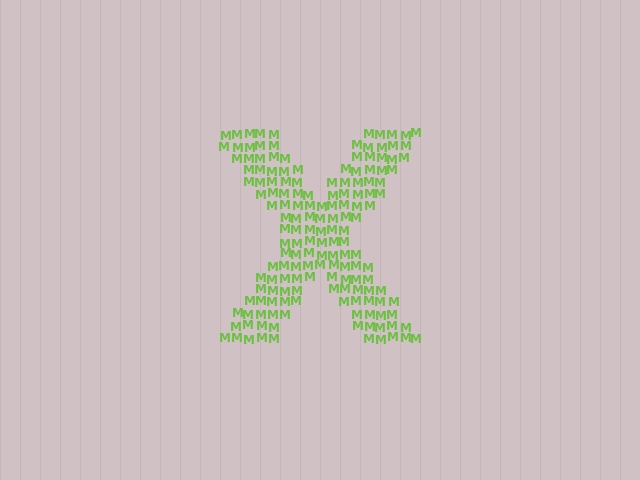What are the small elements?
The small elements are letter M's.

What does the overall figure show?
The overall figure shows the letter X.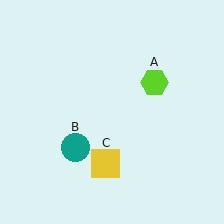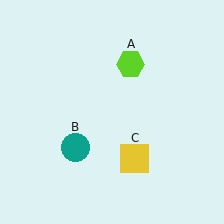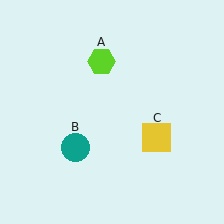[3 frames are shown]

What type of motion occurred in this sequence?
The lime hexagon (object A), yellow square (object C) rotated counterclockwise around the center of the scene.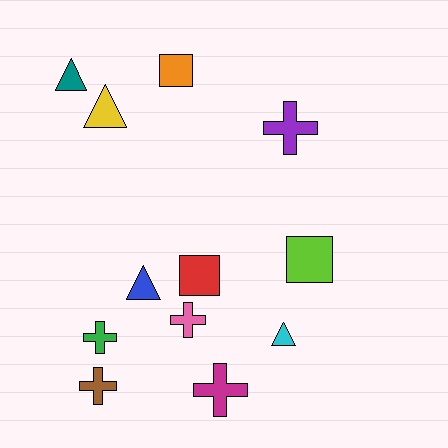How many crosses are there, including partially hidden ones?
There are 5 crosses.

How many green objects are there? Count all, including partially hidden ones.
There is 1 green object.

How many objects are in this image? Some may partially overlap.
There are 12 objects.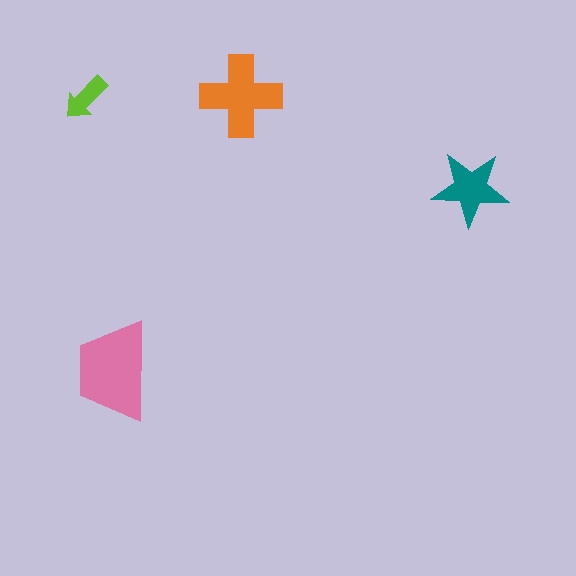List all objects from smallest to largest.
The lime arrow, the teal star, the orange cross, the pink trapezoid.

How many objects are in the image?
There are 4 objects in the image.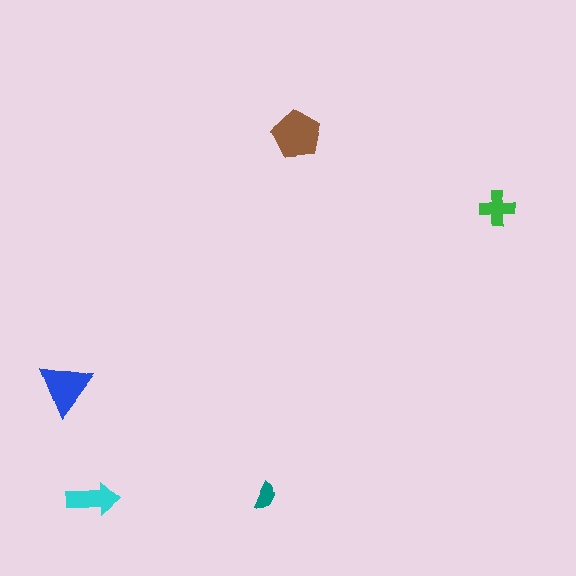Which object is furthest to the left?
The blue triangle is leftmost.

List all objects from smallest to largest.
The teal semicircle, the green cross, the cyan arrow, the blue triangle, the brown pentagon.